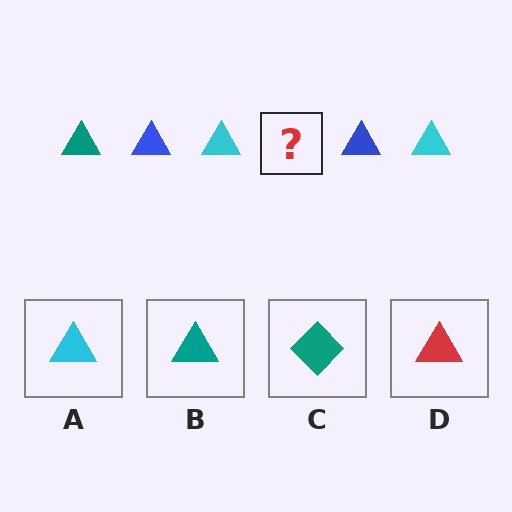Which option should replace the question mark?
Option B.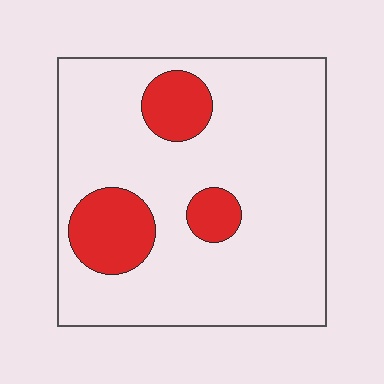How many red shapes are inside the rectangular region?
3.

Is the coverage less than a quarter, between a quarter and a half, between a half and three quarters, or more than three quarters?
Less than a quarter.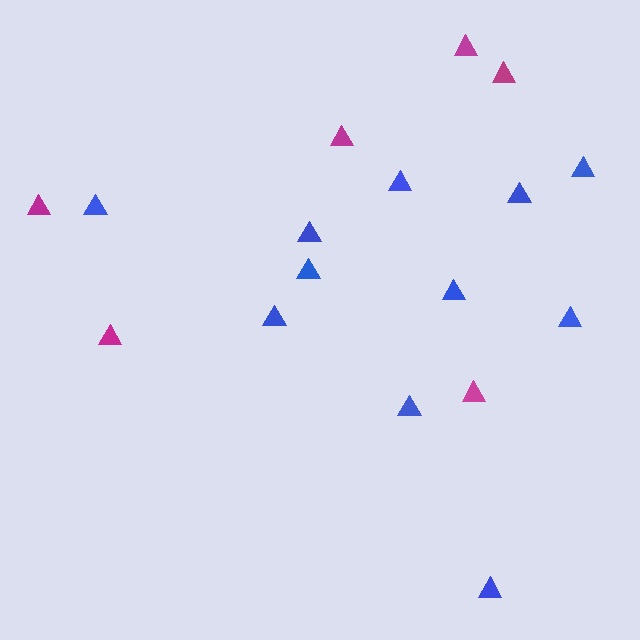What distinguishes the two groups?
There are 2 groups: one group of magenta triangles (6) and one group of blue triangles (11).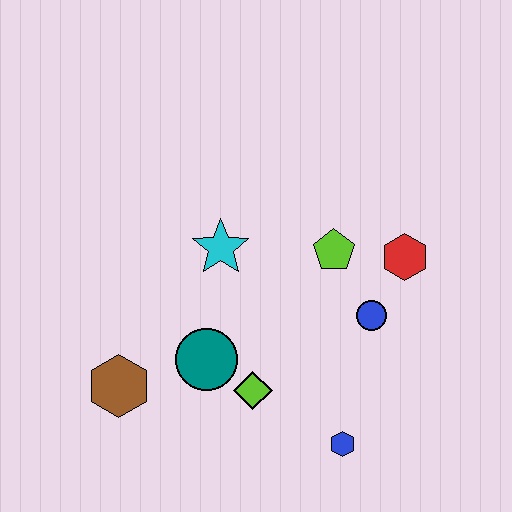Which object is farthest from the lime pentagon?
The brown hexagon is farthest from the lime pentagon.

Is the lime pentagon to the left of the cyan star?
No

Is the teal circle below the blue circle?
Yes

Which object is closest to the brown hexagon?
The teal circle is closest to the brown hexagon.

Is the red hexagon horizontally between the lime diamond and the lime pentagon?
No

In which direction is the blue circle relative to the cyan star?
The blue circle is to the right of the cyan star.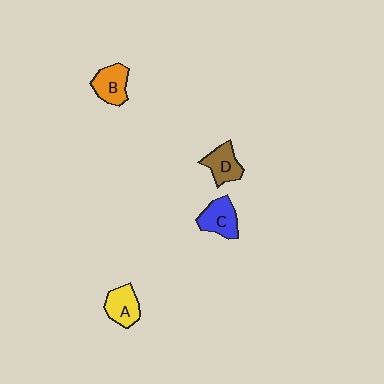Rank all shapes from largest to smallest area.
From largest to smallest: C (blue), B (orange), A (yellow), D (brown).